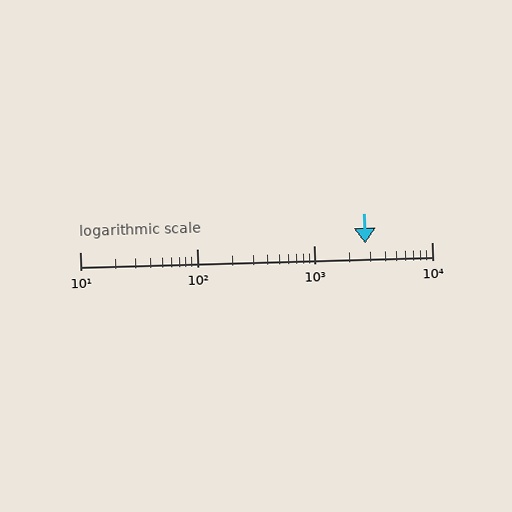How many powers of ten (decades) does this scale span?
The scale spans 3 decades, from 10 to 10000.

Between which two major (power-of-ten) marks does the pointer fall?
The pointer is between 1000 and 10000.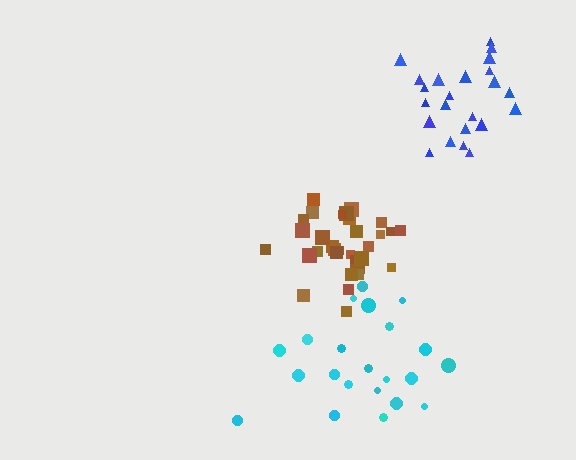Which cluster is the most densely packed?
Brown.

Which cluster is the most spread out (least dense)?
Cyan.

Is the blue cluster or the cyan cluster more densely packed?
Blue.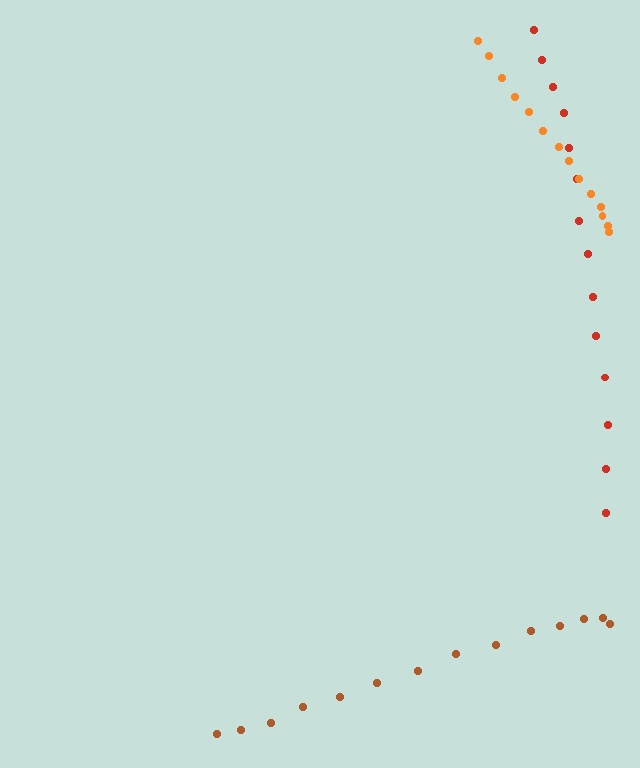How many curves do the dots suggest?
There are 3 distinct paths.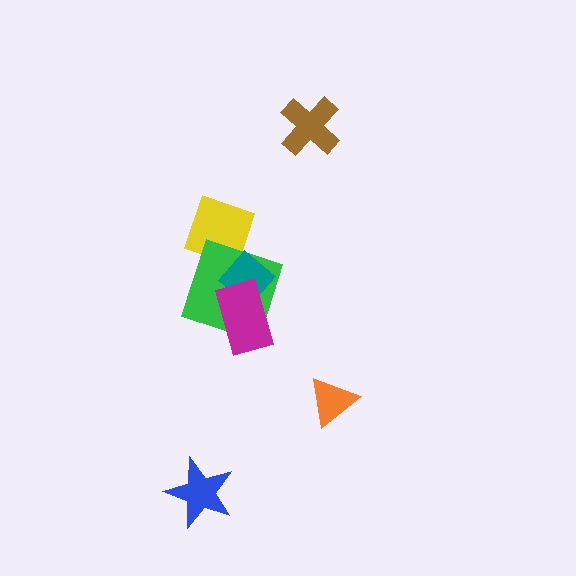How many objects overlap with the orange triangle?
0 objects overlap with the orange triangle.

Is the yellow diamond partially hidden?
Yes, it is partially covered by another shape.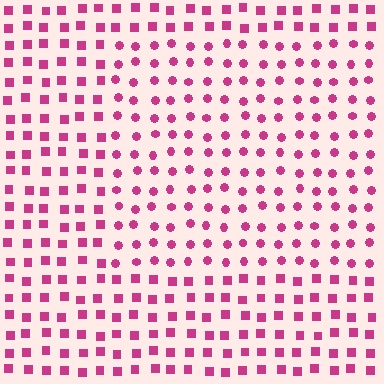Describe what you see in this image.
The image is filled with small magenta elements arranged in a uniform grid. A rectangle-shaped region contains circles, while the surrounding area contains squares. The boundary is defined purely by the change in element shape.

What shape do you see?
I see a rectangle.